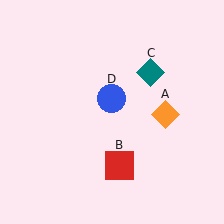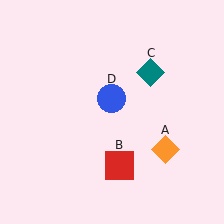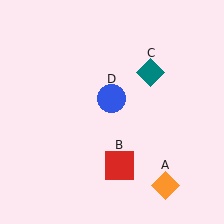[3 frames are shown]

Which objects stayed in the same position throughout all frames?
Red square (object B) and teal diamond (object C) and blue circle (object D) remained stationary.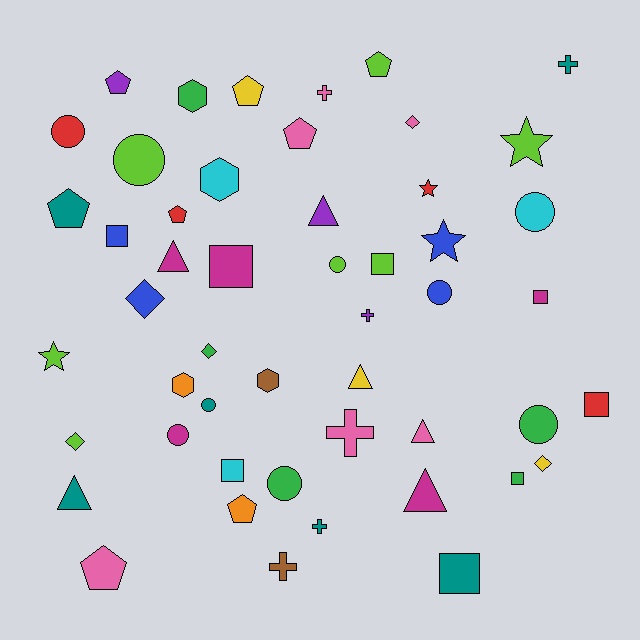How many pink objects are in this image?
There are 6 pink objects.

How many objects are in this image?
There are 50 objects.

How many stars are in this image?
There are 4 stars.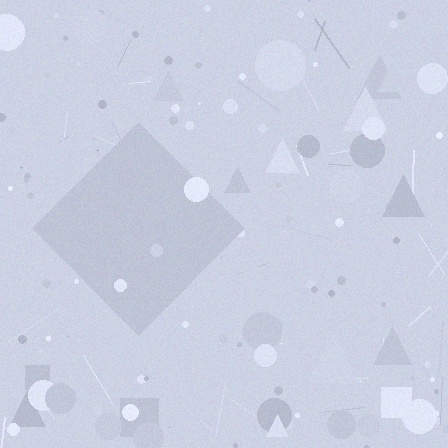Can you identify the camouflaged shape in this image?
The camouflaged shape is a diamond.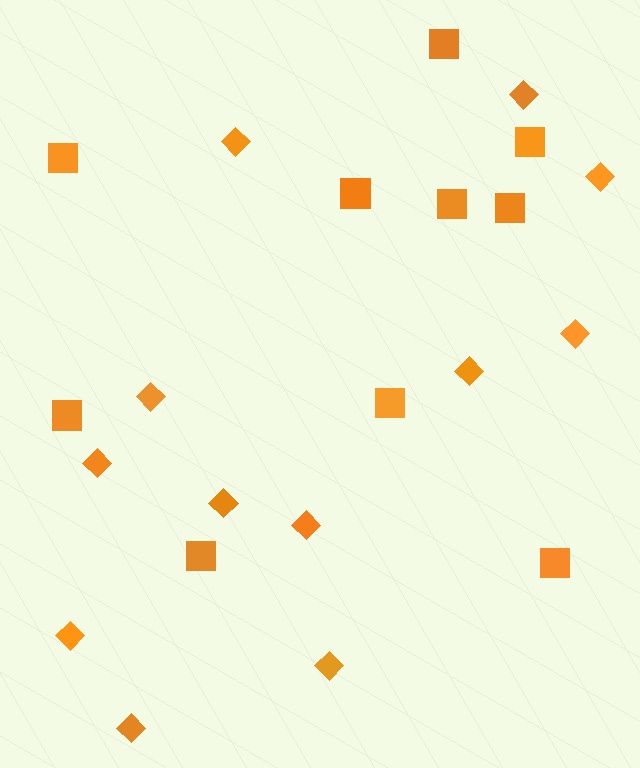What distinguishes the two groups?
There are 2 groups: one group of squares (10) and one group of diamonds (12).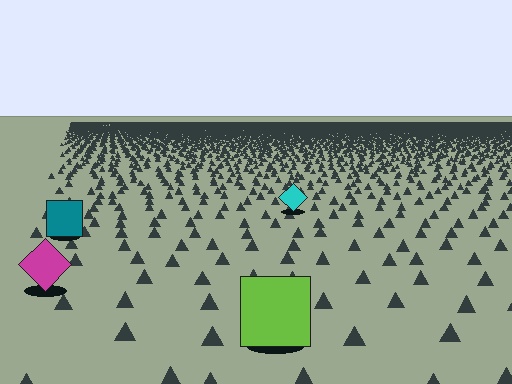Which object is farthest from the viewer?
The cyan diamond is farthest from the viewer. It appears smaller and the ground texture around it is denser.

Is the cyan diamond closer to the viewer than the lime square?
No. The lime square is closer — you can tell from the texture gradient: the ground texture is coarser near it.